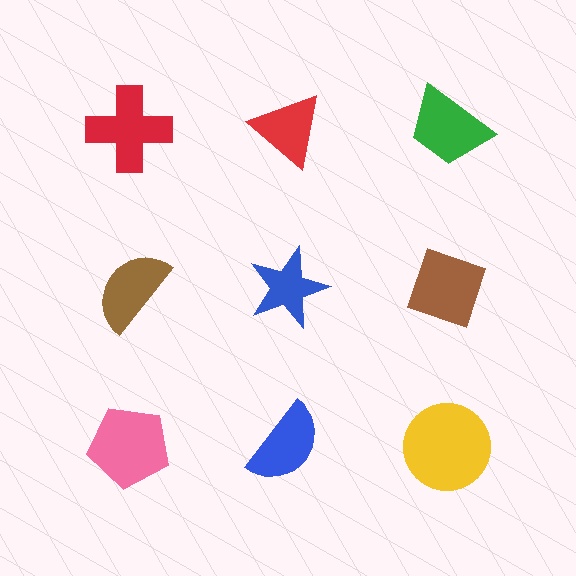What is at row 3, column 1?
A pink pentagon.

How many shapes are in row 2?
3 shapes.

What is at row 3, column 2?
A blue semicircle.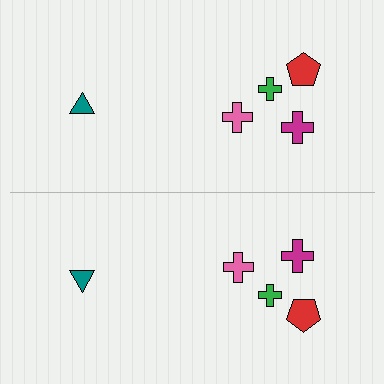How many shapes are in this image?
There are 10 shapes in this image.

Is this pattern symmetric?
Yes, this pattern has bilateral (reflection) symmetry.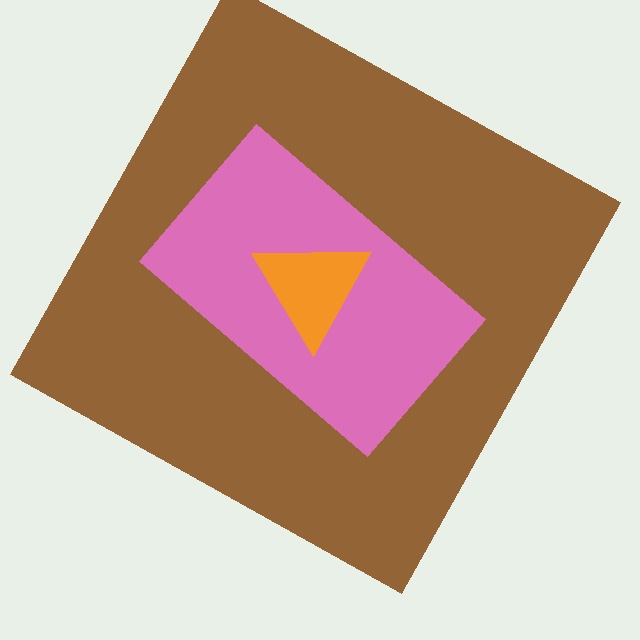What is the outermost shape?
The brown square.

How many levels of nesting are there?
3.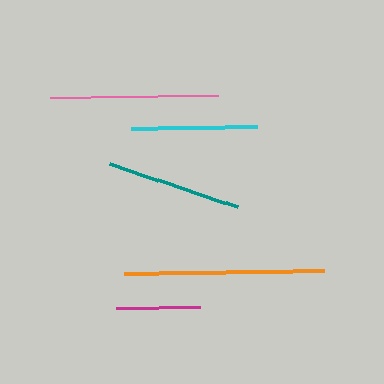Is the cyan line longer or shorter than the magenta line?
The cyan line is longer than the magenta line.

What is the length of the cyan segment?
The cyan segment is approximately 126 pixels long.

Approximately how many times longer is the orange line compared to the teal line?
The orange line is approximately 1.5 times the length of the teal line.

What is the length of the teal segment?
The teal segment is approximately 136 pixels long.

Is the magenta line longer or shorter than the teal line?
The teal line is longer than the magenta line.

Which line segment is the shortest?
The magenta line is the shortest at approximately 84 pixels.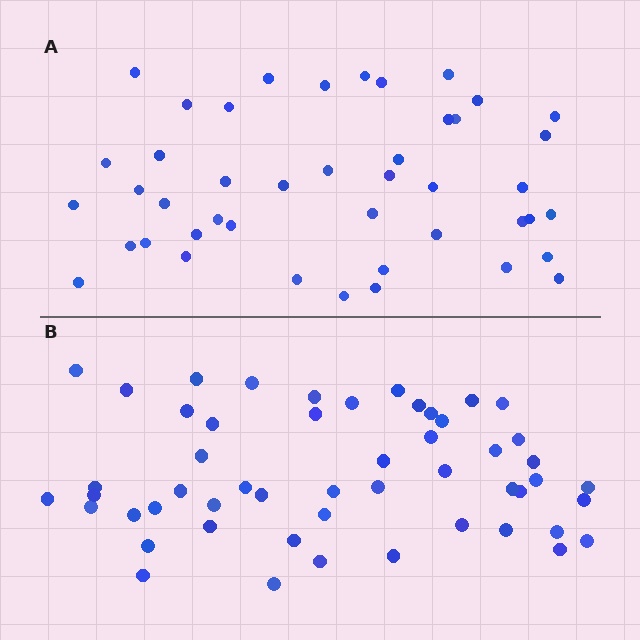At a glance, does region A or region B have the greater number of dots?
Region B (the bottom region) has more dots.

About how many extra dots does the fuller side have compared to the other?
Region B has roughly 8 or so more dots than region A.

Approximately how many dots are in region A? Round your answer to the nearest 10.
About 40 dots. (The exact count is 44, which rounds to 40.)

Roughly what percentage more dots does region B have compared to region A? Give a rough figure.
About 20% more.